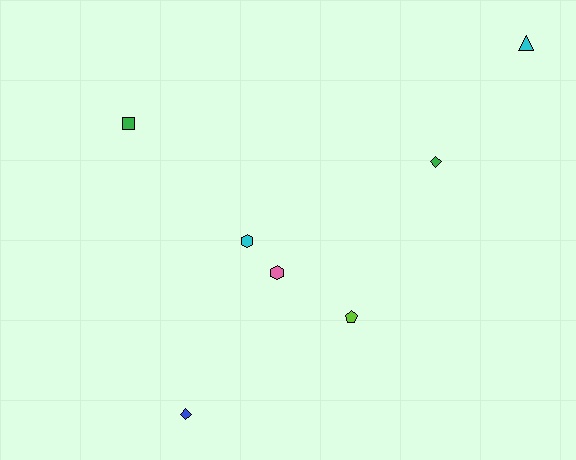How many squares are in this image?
There is 1 square.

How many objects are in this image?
There are 7 objects.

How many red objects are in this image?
There are no red objects.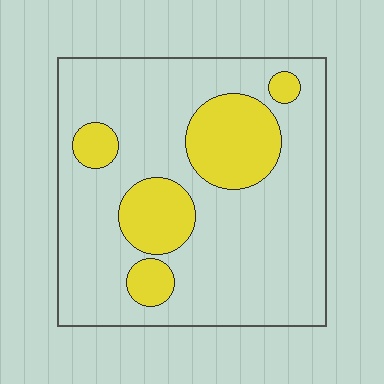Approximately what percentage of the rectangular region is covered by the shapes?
Approximately 25%.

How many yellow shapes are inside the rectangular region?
5.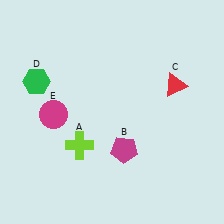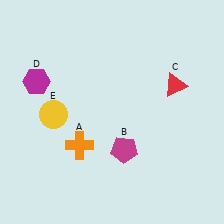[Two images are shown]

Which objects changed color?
A changed from lime to orange. D changed from green to magenta. E changed from magenta to yellow.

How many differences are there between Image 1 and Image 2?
There are 3 differences between the two images.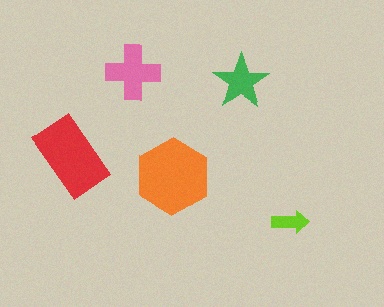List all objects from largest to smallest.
The orange hexagon, the red rectangle, the pink cross, the green star, the lime arrow.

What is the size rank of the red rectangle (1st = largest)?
2nd.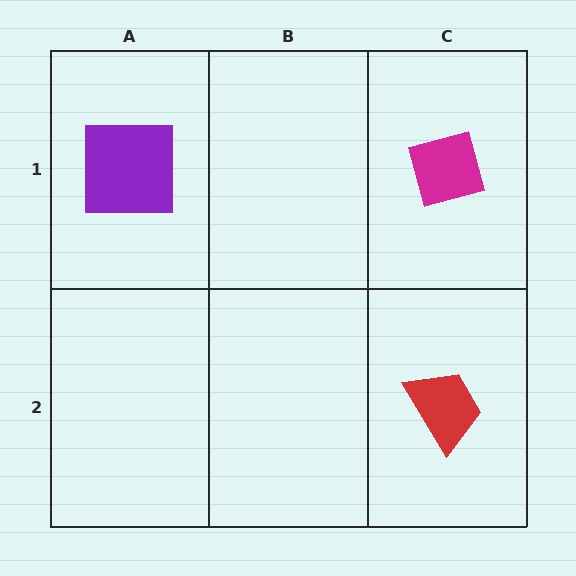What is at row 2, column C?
A red trapezoid.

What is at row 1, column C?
A magenta square.